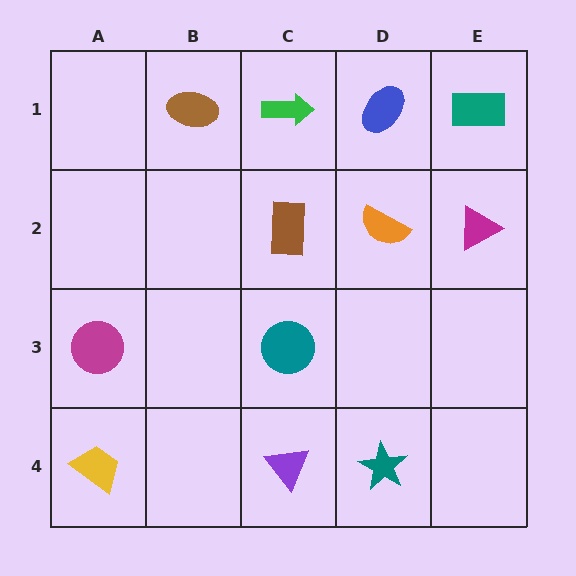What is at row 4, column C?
A purple triangle.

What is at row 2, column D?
An orange semicircle.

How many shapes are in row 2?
3 shapes.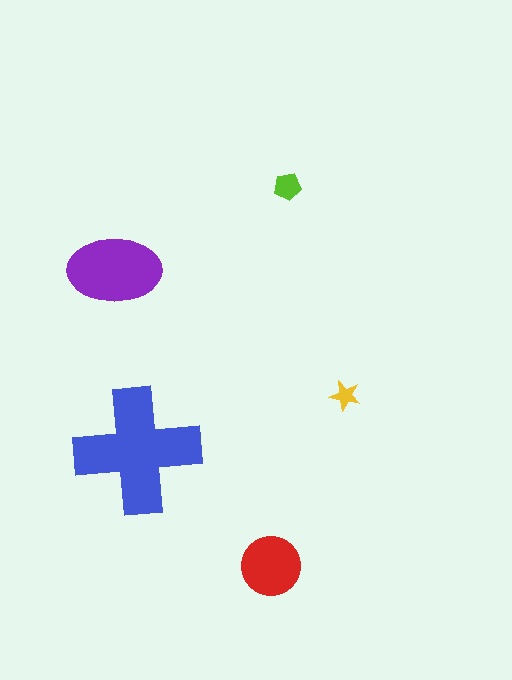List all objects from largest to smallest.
The blue cross, the purple ellipse, the red circle, the lime pentagon, the yellow star.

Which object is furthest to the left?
The purple ellipse is leftmost.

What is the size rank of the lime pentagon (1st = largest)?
4th.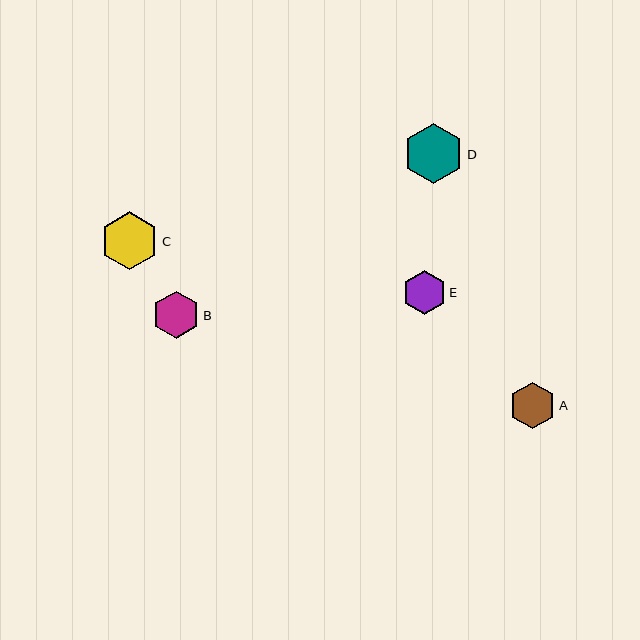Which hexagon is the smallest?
Hexagon E is the smallest with a size of approximately 44 pixels.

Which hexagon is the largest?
Hexagon D is the largest with a size of approximately 60 pixels.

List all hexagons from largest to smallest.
From largest to smallest: D, C, B, A, E.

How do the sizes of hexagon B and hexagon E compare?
Hexagon B and hexagon E are approximately the same size.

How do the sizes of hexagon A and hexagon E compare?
Hexagon A and hexagon E are approximately the same size.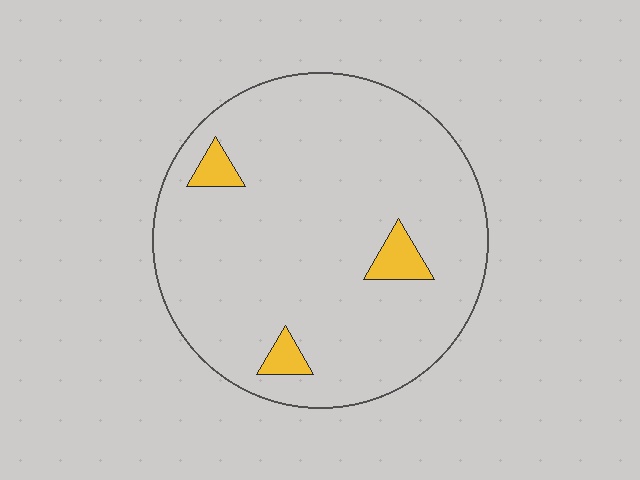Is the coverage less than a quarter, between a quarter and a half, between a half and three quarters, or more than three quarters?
Less than a quarter.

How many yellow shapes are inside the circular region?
3.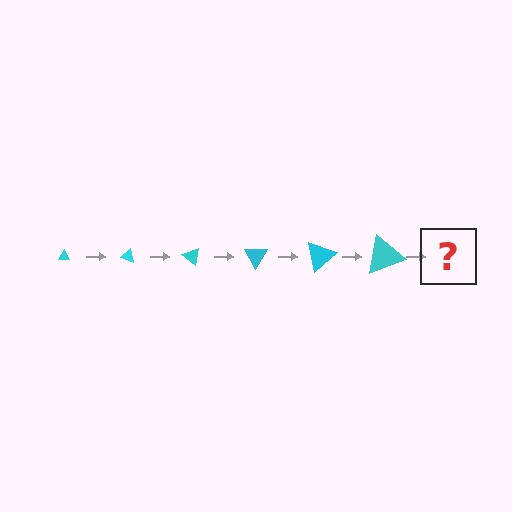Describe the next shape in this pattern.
It should be a triangle, larger than the previous one and rotated 120 degrees from the start.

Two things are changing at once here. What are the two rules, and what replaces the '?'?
The two rules are that the triangle grows larger each step and it rotates 20 degrees each step. The '?' should be a triangle, larger than the previous one and rotated 120 degrees from the start.